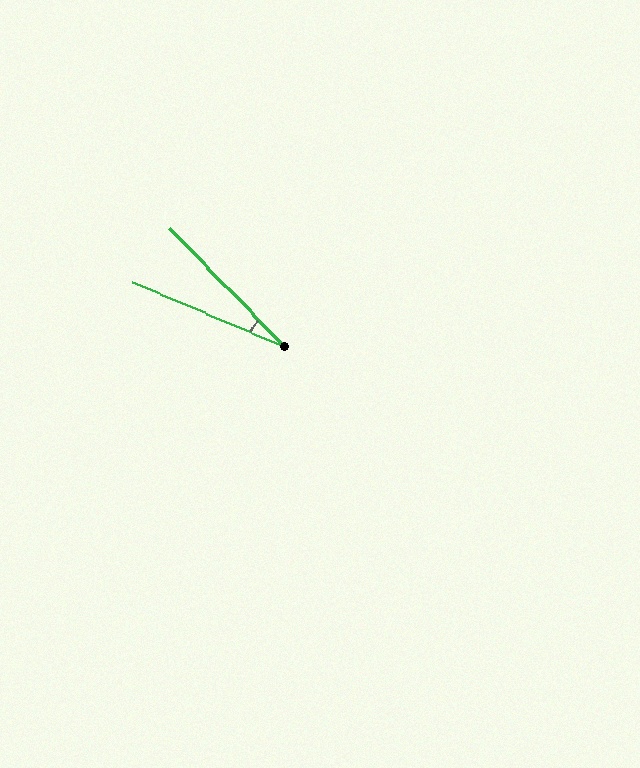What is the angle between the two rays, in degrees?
Approximately 23 degrees.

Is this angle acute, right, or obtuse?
It is acute.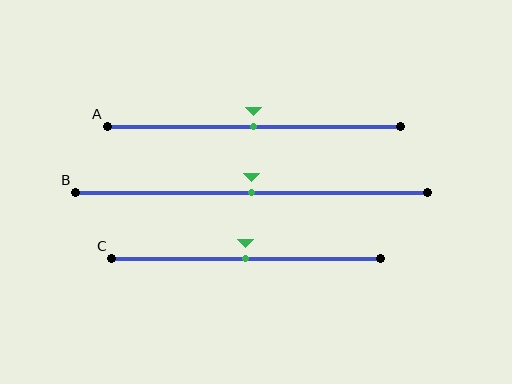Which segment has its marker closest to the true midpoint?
Segment A has its marker closest to the true midpoint.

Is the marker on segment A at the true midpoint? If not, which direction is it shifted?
Yes, the marker on segment A is at the true midpoint.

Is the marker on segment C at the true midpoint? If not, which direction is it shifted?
Yes, the marker on segment C is at the true midpoint.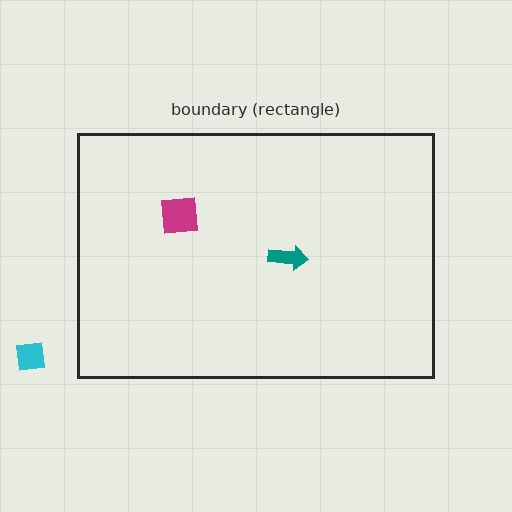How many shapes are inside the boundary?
2 inside, 1 outside.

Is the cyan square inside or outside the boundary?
Outside.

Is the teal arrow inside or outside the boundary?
Inside.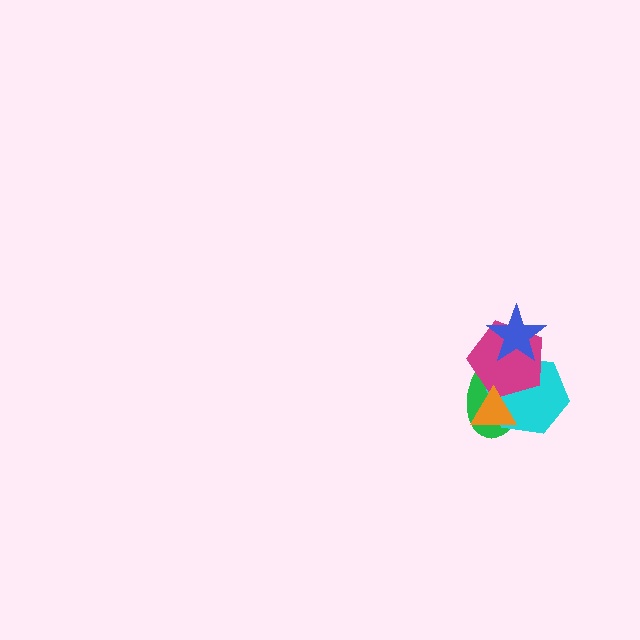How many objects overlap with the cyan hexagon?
4 objects overlap with the cyan hexagon.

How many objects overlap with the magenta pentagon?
4 objects overlap with the magenta pentagon.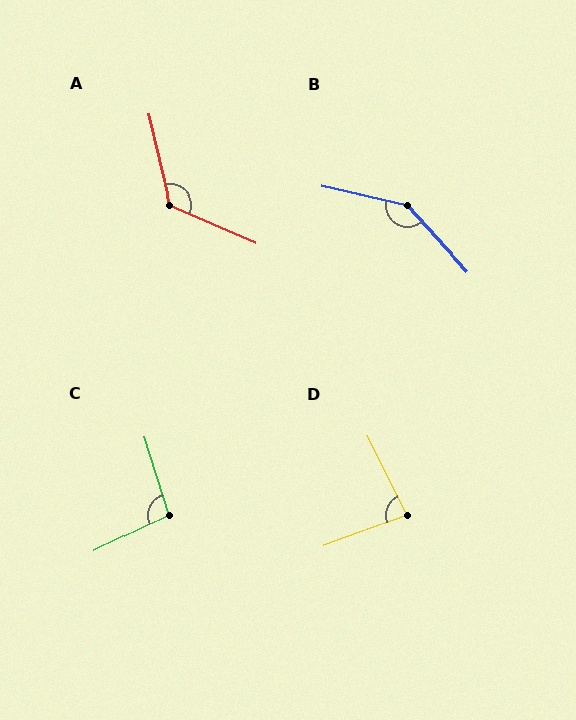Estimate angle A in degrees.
Approximately 126 degrees.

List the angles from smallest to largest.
D (84°), C (99°), A (126°), B (145°).